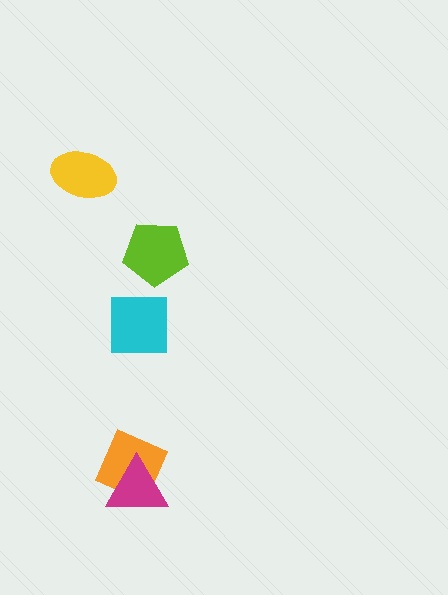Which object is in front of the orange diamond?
The magenta triangle is in front of the orange diamond.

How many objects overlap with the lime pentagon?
0 objects overlap with the lime pentagon.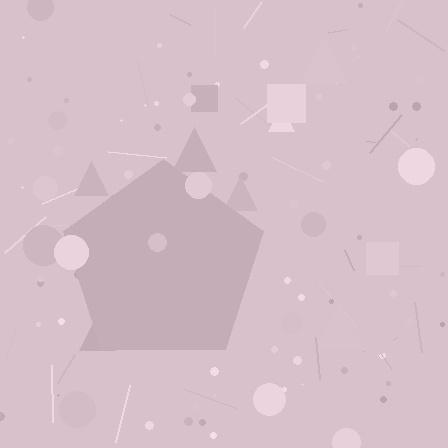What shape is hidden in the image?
A pentagon is hidden in the image.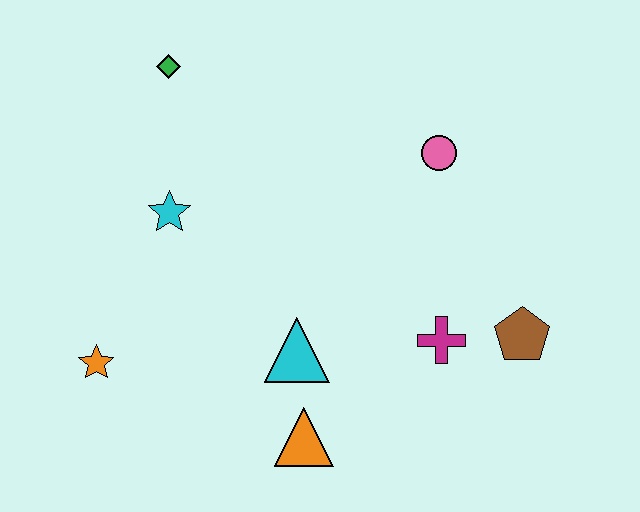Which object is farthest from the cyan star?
The brown pentagon is farthest from the cyan star.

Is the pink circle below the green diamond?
Yes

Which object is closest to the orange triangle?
The cyan triangle is closest to the orange triangle.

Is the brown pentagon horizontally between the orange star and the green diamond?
No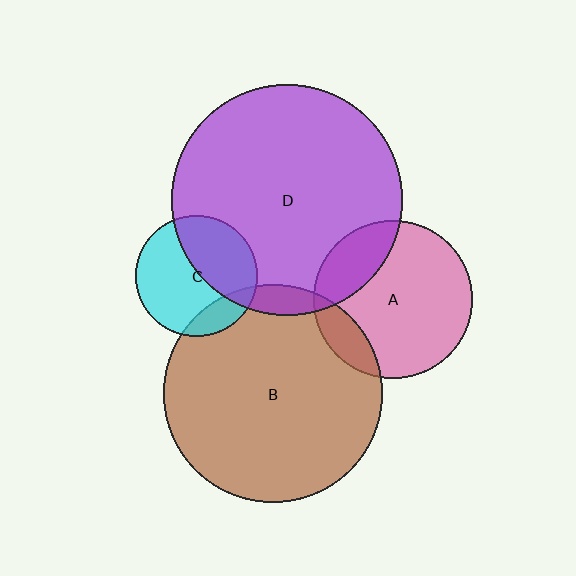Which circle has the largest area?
Circle D (purple).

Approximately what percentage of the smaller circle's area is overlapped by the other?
Approximately 40%.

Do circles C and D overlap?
Yes.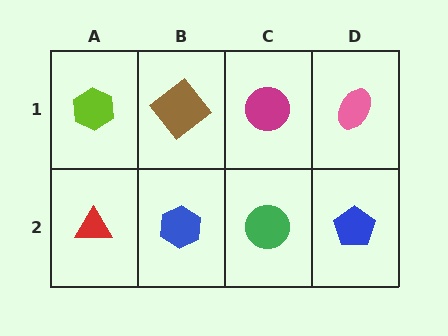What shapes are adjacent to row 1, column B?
A blue hexagon (row 2, column B), a lime hexagon (row 1, column A), a magenta circle (row 1, column C).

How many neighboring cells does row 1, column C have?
3.